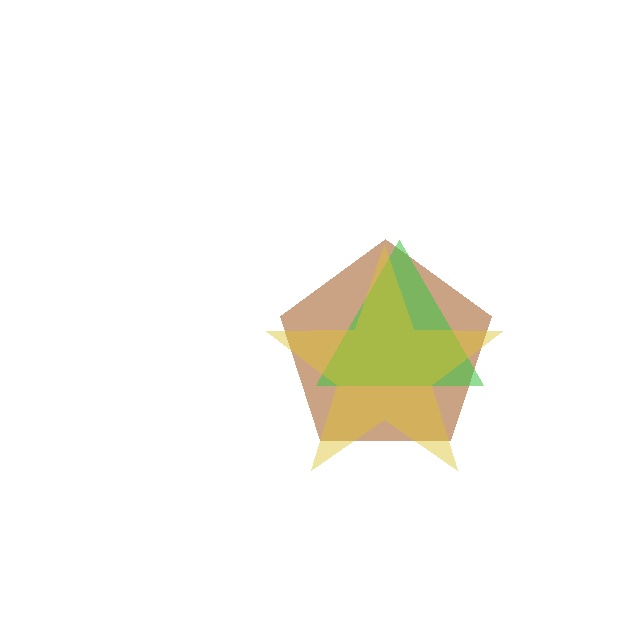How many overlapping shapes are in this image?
There are 3 overlapping shapes in the image.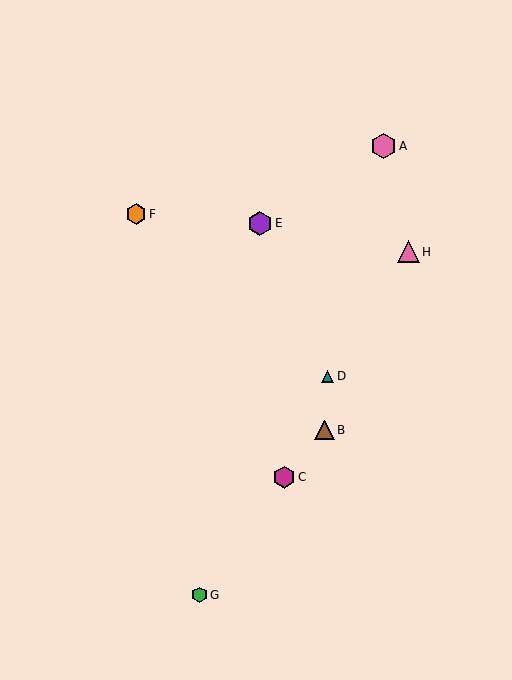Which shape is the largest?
The pink hexagon (labeled A) is the largest.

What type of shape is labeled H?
Shape H is a pink triangle.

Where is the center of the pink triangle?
The center of the pink triangle is at (408, 252).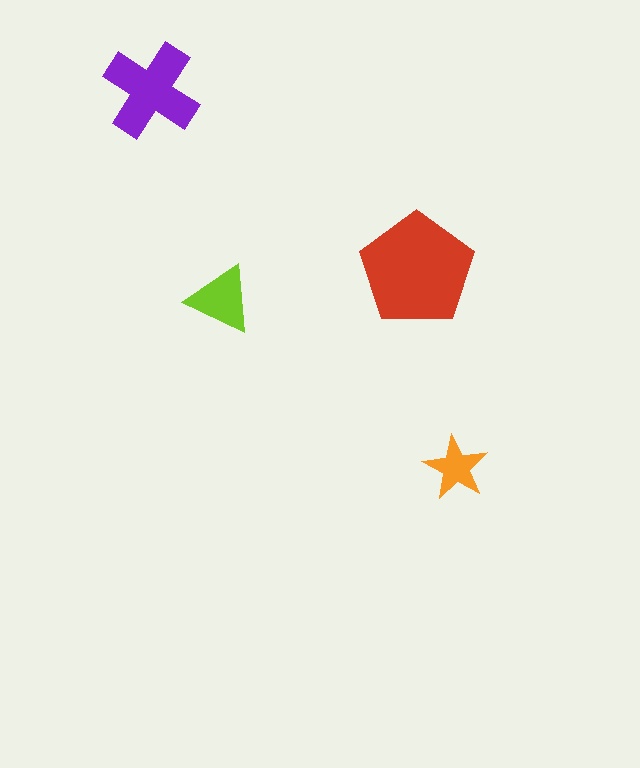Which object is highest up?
The purple cross is topmost.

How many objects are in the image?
There are 4 objects in the image.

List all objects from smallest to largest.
The orange star, the lime triangle, the purple cross, the red pentagon.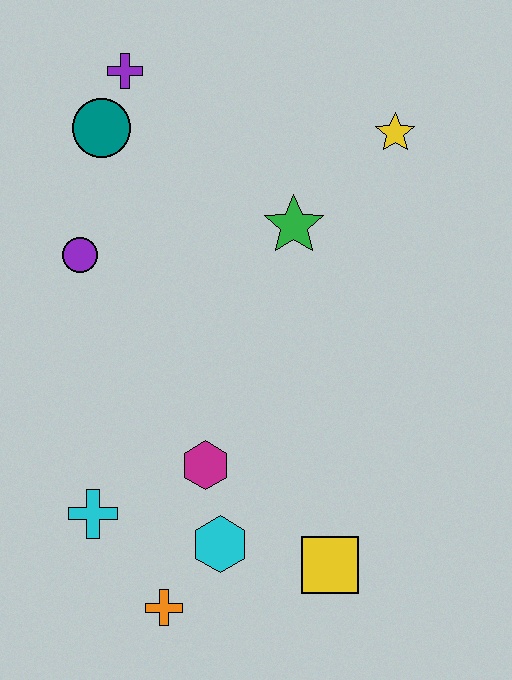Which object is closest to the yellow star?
The green star is closest to the yellow star.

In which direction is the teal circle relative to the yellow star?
The teal circle is to the left of the yellow star.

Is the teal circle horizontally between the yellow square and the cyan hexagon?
No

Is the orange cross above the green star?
No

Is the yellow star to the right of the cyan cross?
Yes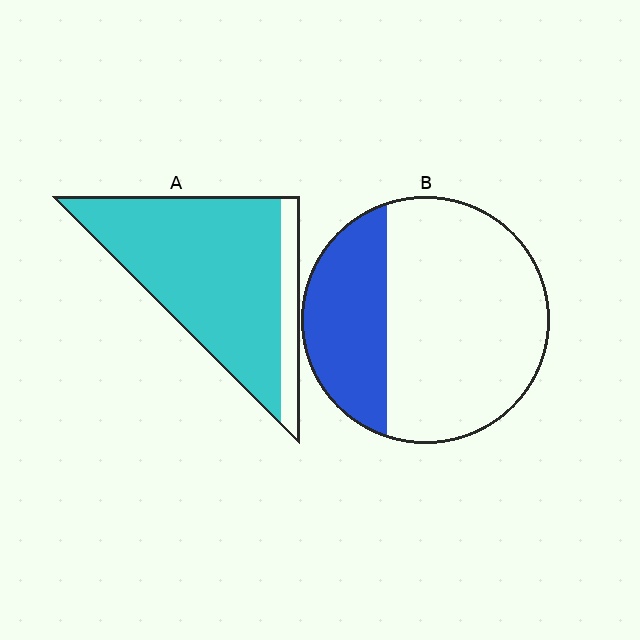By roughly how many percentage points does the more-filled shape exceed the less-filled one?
By roughly 55 percentage points (A over B).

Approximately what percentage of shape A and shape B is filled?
A is approximately 85% and B is approximately 30%.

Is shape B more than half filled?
No.